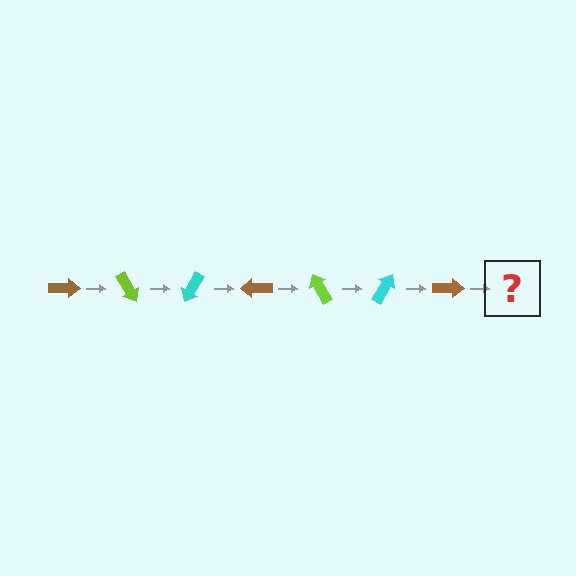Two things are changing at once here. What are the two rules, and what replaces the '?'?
The two rules are that it rotates 60 degrees each step and the color cycles through brown, lime, and cyan. The '?' should be a lime arrow, rotated 420 degrees from the start.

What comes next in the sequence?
The next element should be a lime arrow, rotated 420 degrees from the start.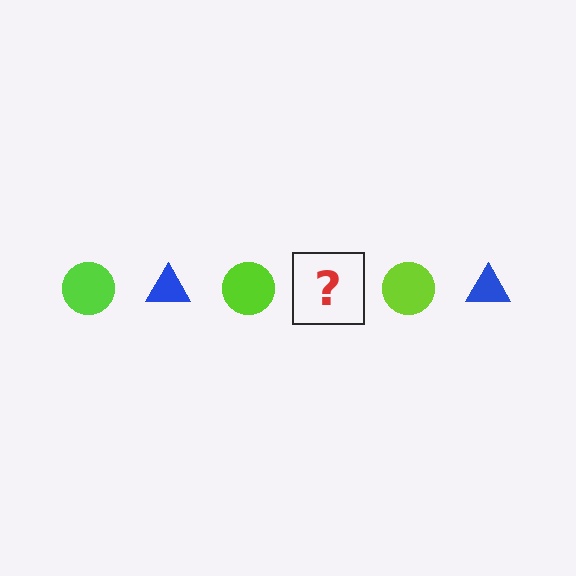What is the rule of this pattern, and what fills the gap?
The rule is that the pattern alternates between lime circle and blue triangle. The gap should be filled with a blue triangle.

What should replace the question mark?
The question mark should be replaced with a blue triangle.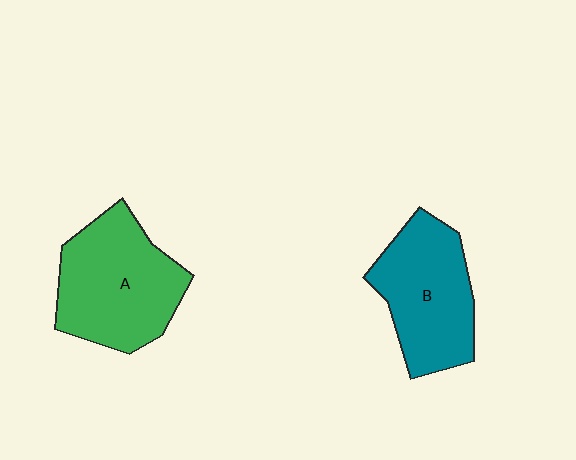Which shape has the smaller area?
Shape B (teal).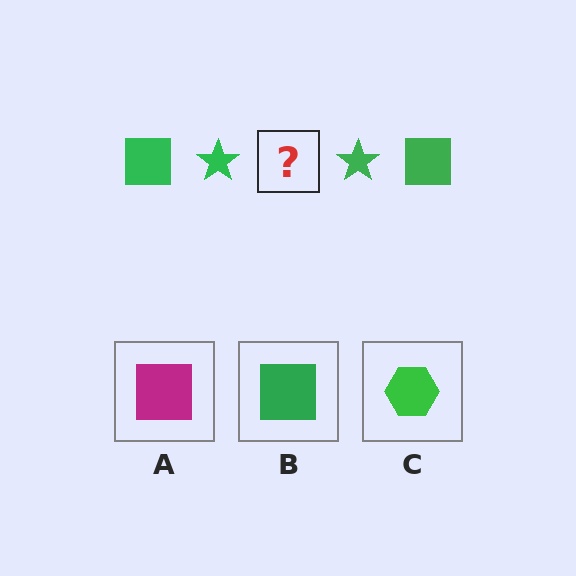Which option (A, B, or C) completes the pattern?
B.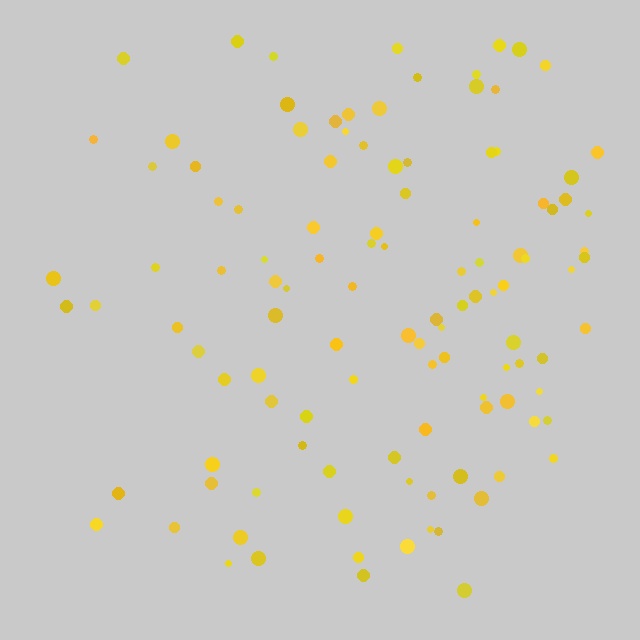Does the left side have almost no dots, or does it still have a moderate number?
Still a moderate number, just noticeably fewer than the right.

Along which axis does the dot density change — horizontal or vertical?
Horizontal.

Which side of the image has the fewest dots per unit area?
The left.